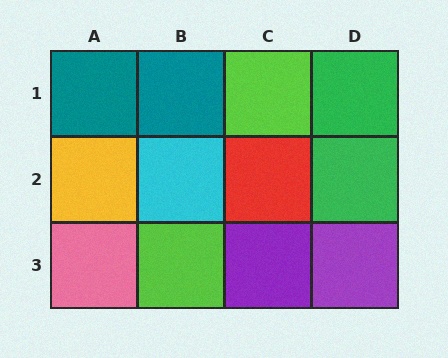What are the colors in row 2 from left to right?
Yellow, cyan, red, green.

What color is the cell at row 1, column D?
Green.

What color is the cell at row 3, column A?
Pink.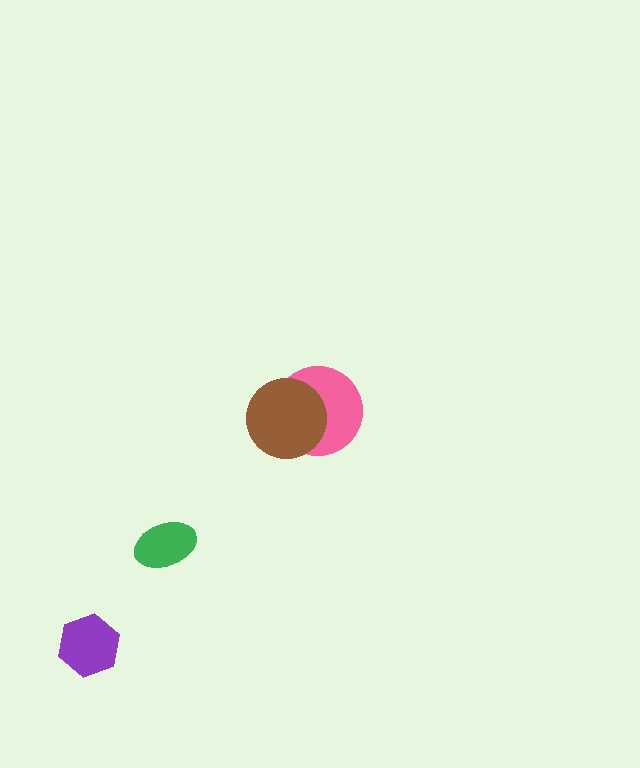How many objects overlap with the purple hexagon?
0 objects overlap with the purple hexagon.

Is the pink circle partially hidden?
Yes, it is partially covered by another shape.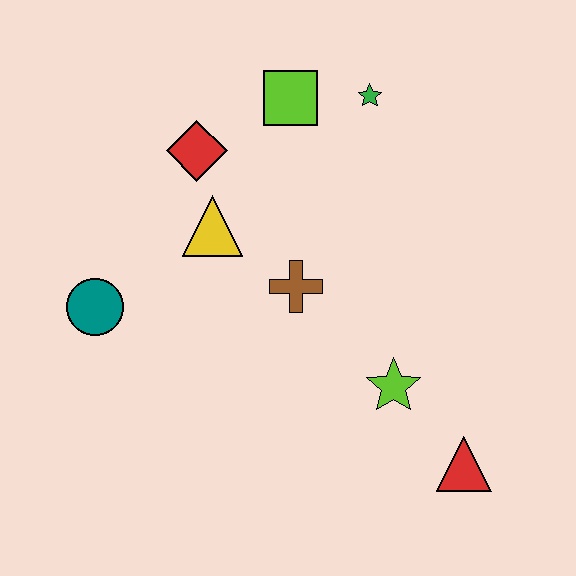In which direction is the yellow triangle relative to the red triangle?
The yellow triangle is to the left of the red triangle.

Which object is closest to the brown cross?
The yellow triangle is closest to the brown cross.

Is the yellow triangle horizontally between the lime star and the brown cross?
No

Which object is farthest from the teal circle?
The red triangle is farthest from the teal circle.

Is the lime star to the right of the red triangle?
No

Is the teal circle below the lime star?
No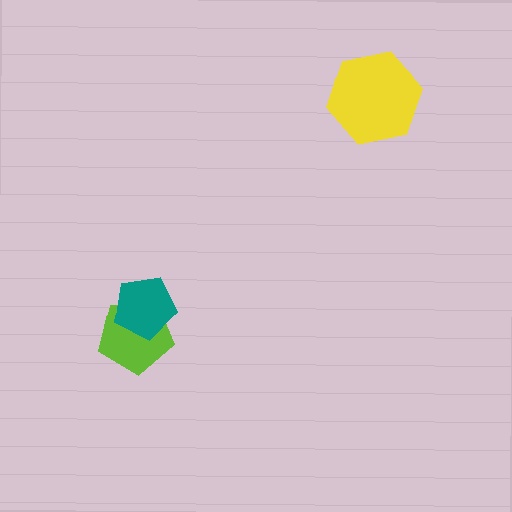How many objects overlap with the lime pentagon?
1 object overlaps with the lime pentagon.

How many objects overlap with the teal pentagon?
1 object overlaps with the teal pentagon.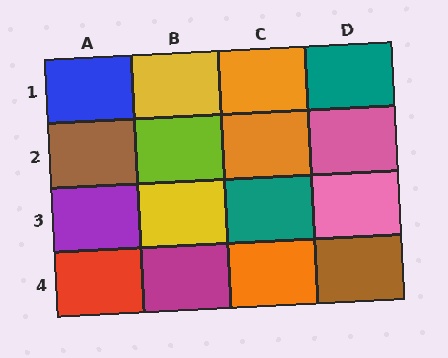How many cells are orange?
3 cells are orange.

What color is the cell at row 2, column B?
Lime.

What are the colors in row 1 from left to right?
Blue, yellow, orange, teal.